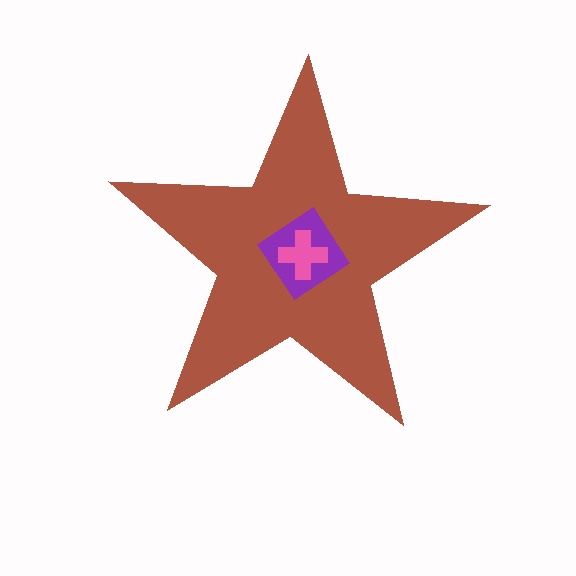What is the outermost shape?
The brown star.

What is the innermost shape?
The pink cross.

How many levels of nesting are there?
3.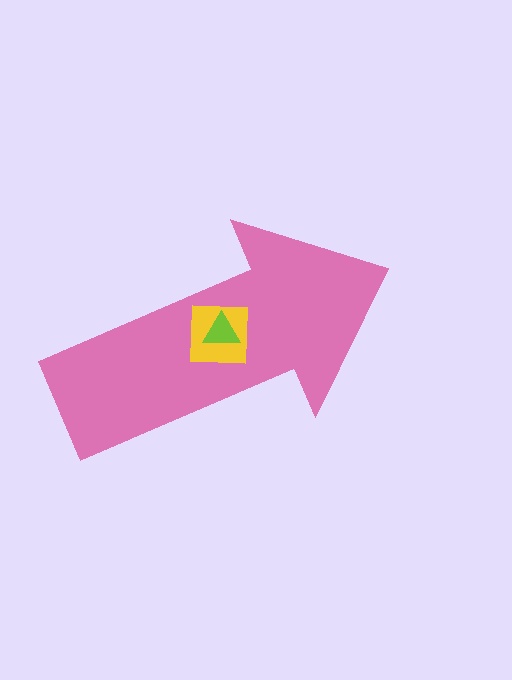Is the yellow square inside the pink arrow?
Yes.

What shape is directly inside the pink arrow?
The yellow square.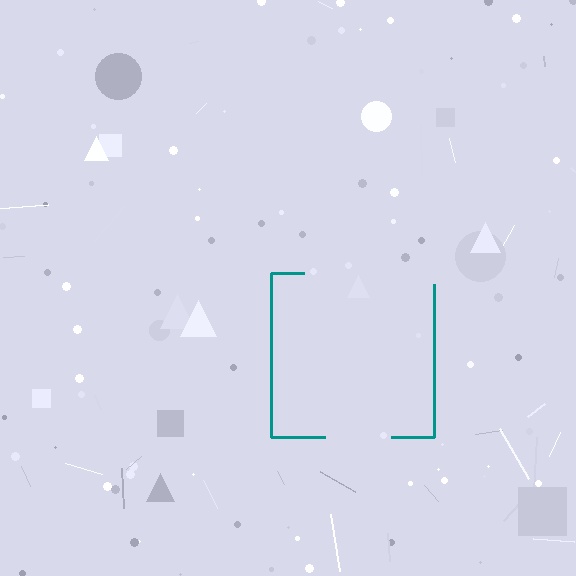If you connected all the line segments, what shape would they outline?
They would outline a square.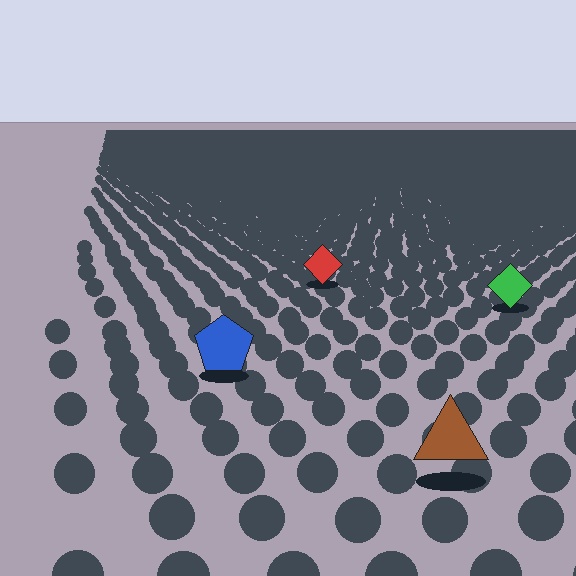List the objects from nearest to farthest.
From nearest to farthest: the brown triangle, the blue pentagon, the green diamond, the red diamond.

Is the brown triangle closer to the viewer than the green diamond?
Yes. The brown triangle is closer — you can tell from the texture gradient: the ground texture is coarser near it.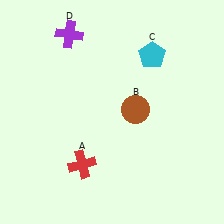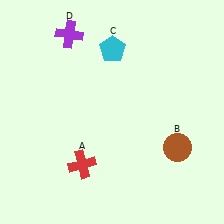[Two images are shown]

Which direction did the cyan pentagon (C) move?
The cyan pentagon (C) moved left.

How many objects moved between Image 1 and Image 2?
2 objects moved between the two images.